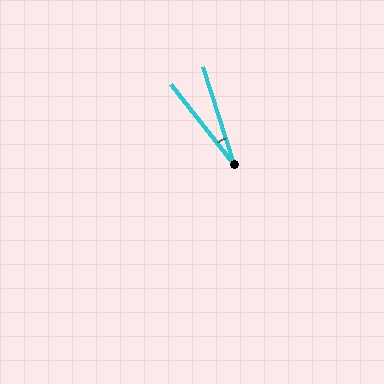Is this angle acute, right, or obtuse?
It is acute.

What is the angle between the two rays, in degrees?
Approximately 21 degrees.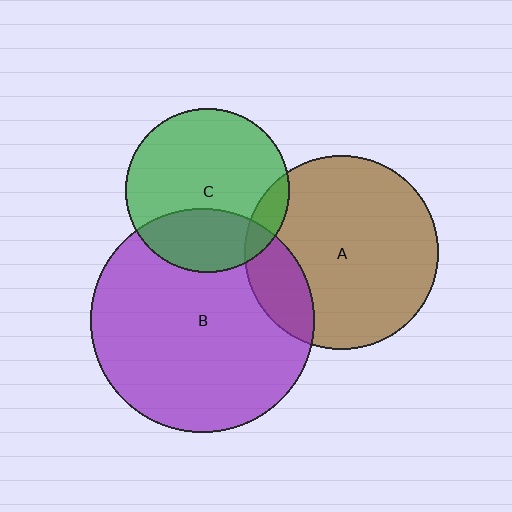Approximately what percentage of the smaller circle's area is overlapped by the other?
Approximately 10%.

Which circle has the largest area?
Circle B (purple).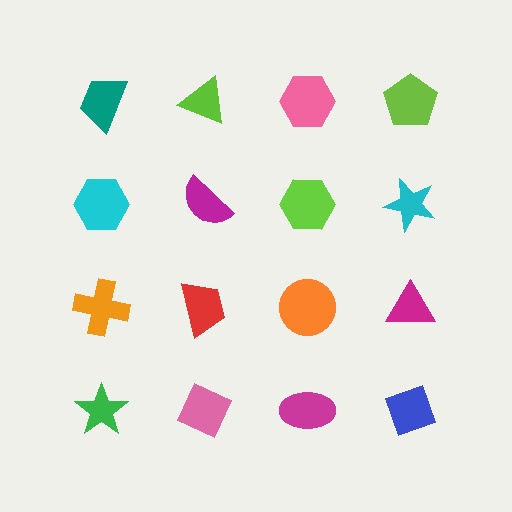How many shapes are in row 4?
4 shapes.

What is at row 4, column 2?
A pink diamond.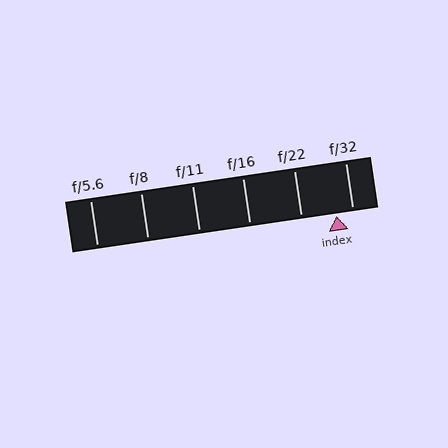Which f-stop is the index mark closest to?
The index mark is closest to f/32.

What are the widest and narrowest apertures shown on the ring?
The widest aperture shown is f/5.6 and the narrowest is f/32.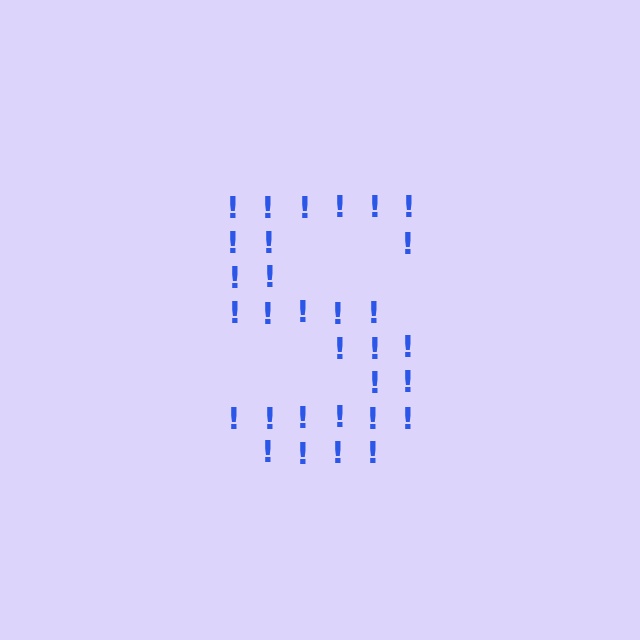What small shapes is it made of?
It is made of small exclamation marks.